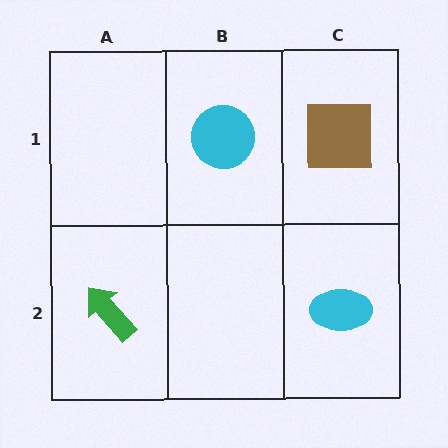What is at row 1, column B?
A cyan circle.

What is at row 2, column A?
A green arrow.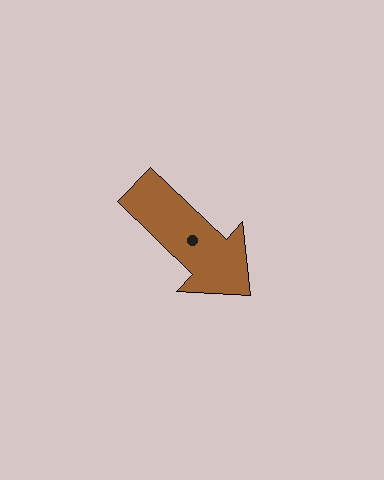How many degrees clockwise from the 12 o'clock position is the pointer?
Approximately 134 degrees.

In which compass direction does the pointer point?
Southeast.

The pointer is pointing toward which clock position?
Roughly 4 o'clock.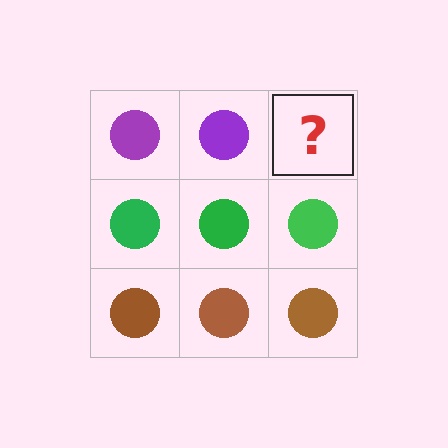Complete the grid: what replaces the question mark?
The question mark should be replaced with a purple circle.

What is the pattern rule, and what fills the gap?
The rule is that each row has a consistent color. The gap should be filled with a purple circle.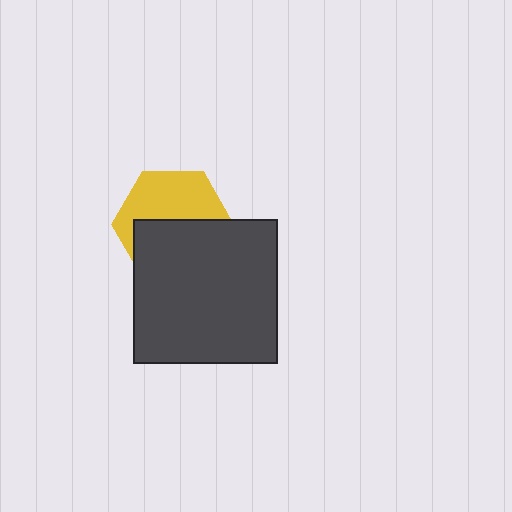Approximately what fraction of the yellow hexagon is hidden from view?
Roughly 51% of the yellow hexagon is hidden behind the dark gray square.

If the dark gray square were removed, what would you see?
You would see the complete yellow hexagon.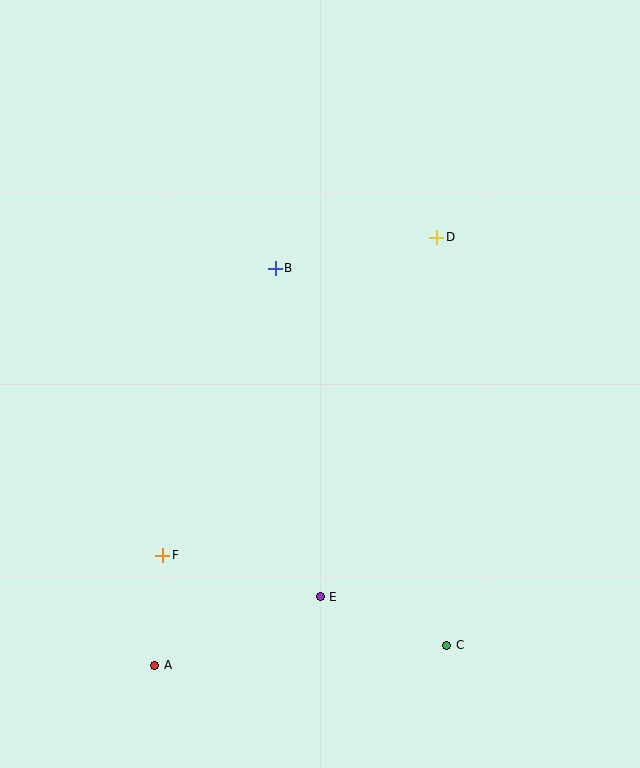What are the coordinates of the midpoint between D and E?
The midpoint between D and E is at (379, 417).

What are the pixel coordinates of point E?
Point E is at (320, 597).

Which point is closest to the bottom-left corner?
Point A is closest to the bottom-left corner.